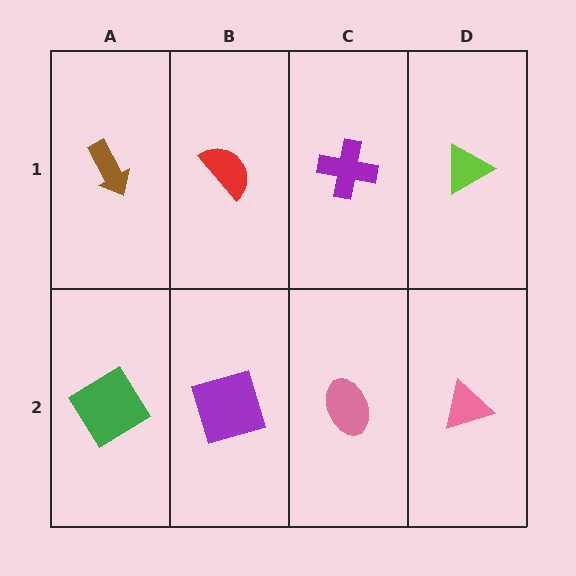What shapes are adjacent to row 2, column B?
A red semicircle (row 1, column B), a green diamond (row 2, column A), a pink ellipse (row 2, column C).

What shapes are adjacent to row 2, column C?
A purple cross (row 1, column C), a purple square (row 2, column B), a pink triangle (row 2, column D).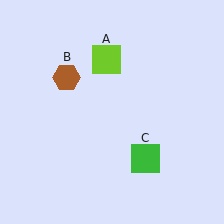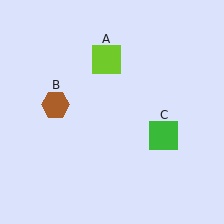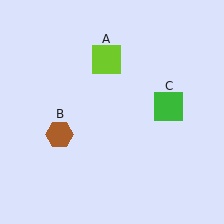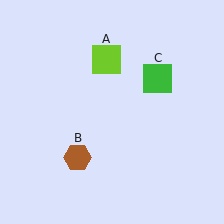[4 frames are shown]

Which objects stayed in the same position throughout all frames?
Lime square (object A) remained stationary.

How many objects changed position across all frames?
2 objects changed position: brown hexagon (object B), green square (object C).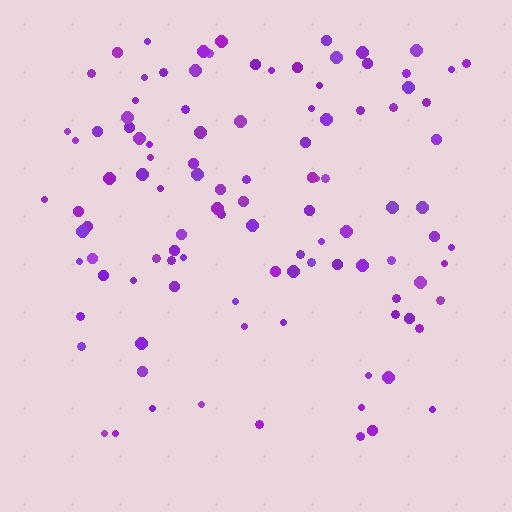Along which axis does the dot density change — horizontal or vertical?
Vertical.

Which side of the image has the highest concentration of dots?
The top.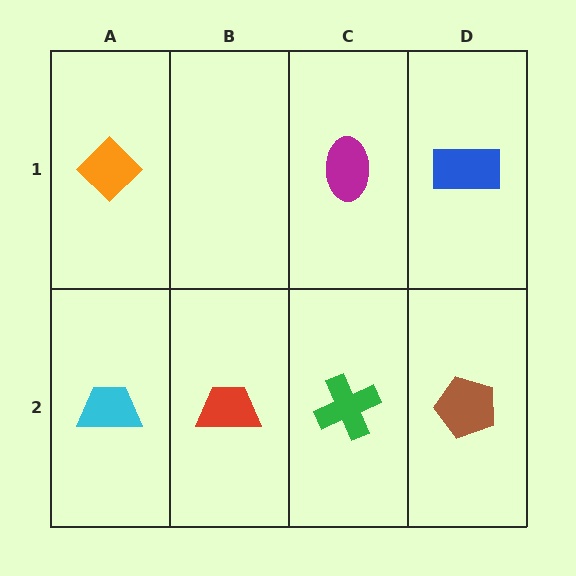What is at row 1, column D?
A blue rectangle.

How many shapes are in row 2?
4 shapes.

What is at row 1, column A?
An orange diamond.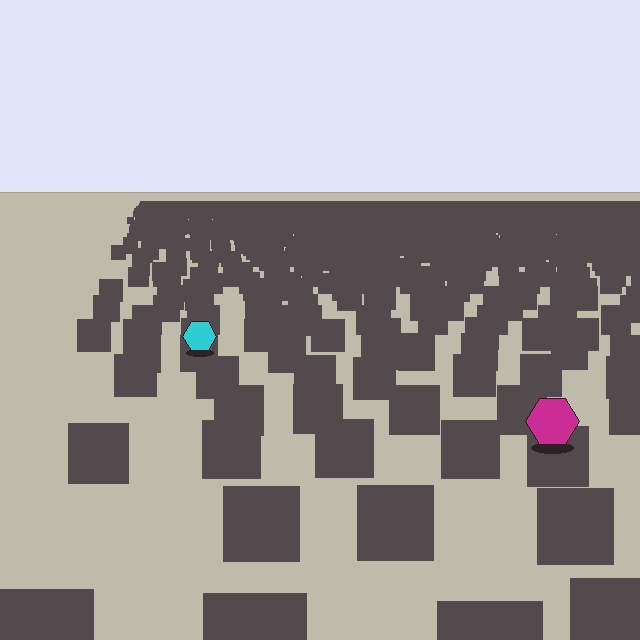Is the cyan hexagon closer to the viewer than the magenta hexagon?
No. The magenta hexagon is closer — you can tell from the texture gradient: the ground texture is coarser near it.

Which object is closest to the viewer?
The magenta hexagon is closest. The texture marks near it are larger and more spread out.